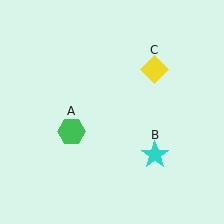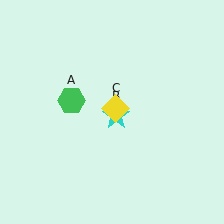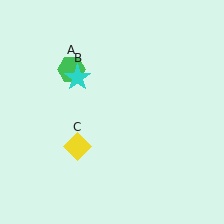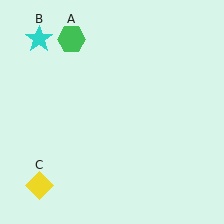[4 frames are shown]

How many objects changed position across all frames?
3 objects changed position: green hexagon (object A), cyan star (object B), yellow diamond (object C).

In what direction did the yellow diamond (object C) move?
The yellow diamond (object C) moved down and to the left.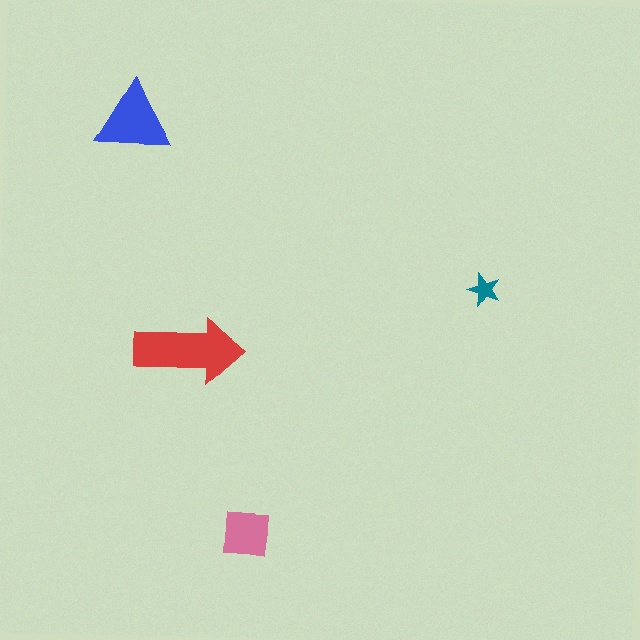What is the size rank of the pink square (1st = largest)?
3rd.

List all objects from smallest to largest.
The teal star, the pink square, the blue triangle, the red arrow.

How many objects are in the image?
There are 4 objects in the image.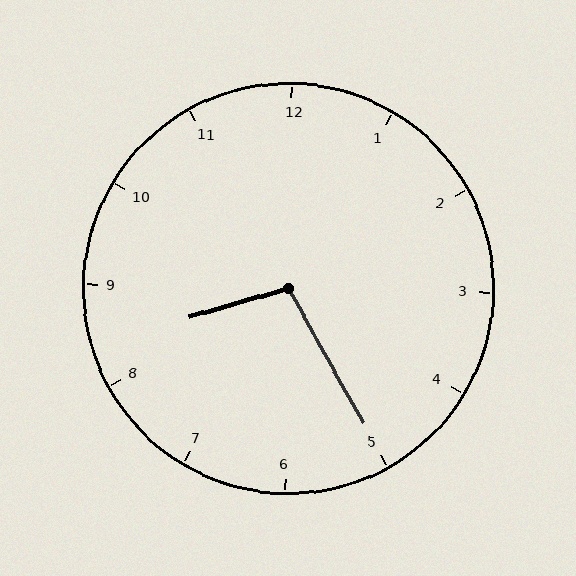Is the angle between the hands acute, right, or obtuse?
It is obtuse.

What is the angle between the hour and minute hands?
Approximately 102 degrees.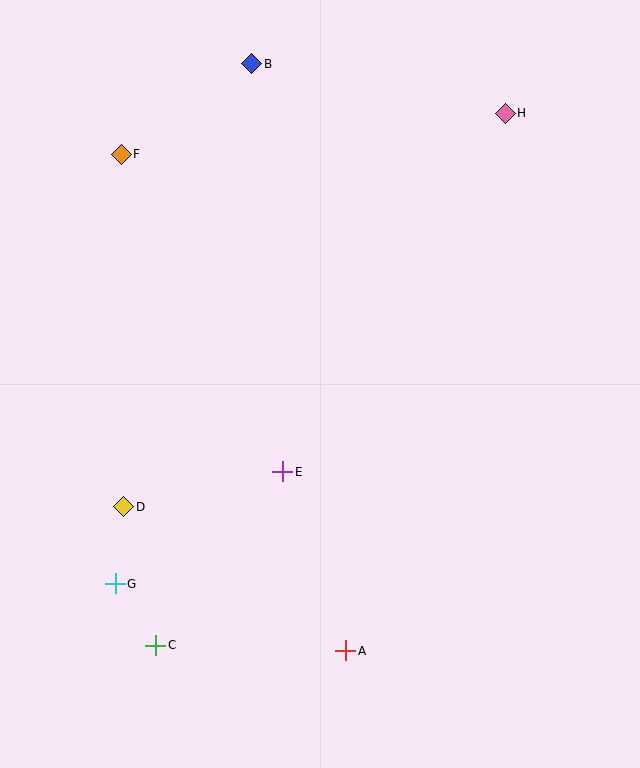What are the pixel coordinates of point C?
Point C is at (156, 645).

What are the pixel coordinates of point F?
Point F is at (121, 154).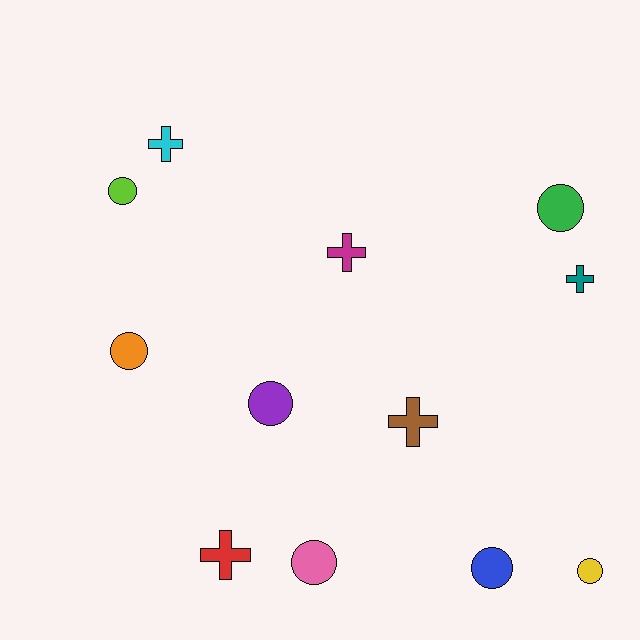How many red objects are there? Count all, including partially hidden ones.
There is 1 red object.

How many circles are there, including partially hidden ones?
There are 7 circles.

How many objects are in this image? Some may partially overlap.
There are 12 objects.